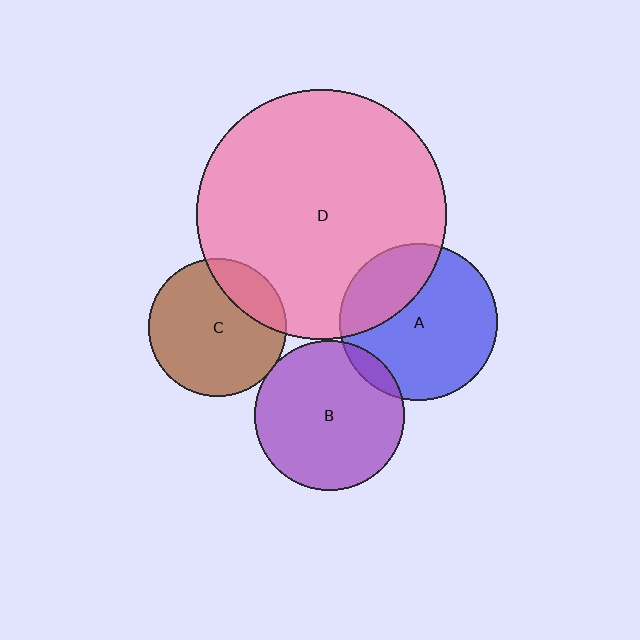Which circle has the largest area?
Circle D (pink).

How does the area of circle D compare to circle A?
Approximately 2.5 times.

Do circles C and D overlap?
Yes.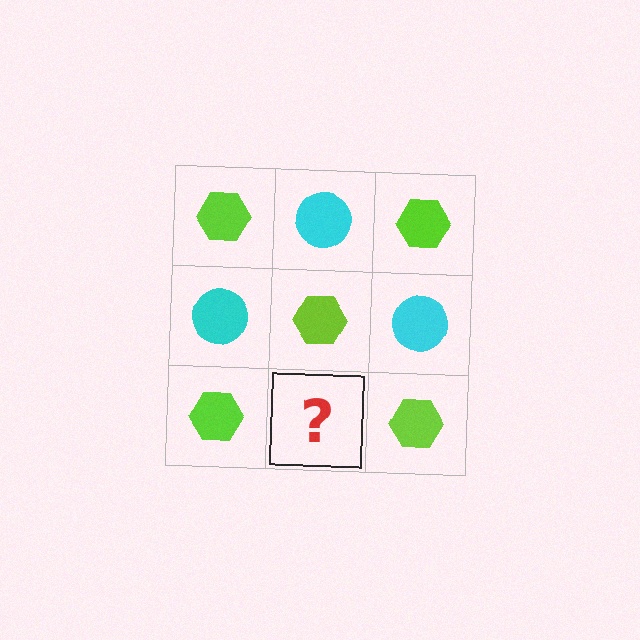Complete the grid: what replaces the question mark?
The question mark should be replaced with a cyan circle.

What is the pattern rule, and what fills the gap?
The rule is that it alternates lime hexagon and cyan circle in a checkerboard pattern. The gap should be filled with a cyan circle.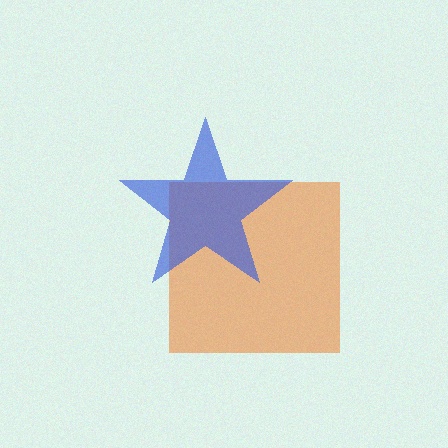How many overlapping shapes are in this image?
There are 2 overlapping shapes in the image.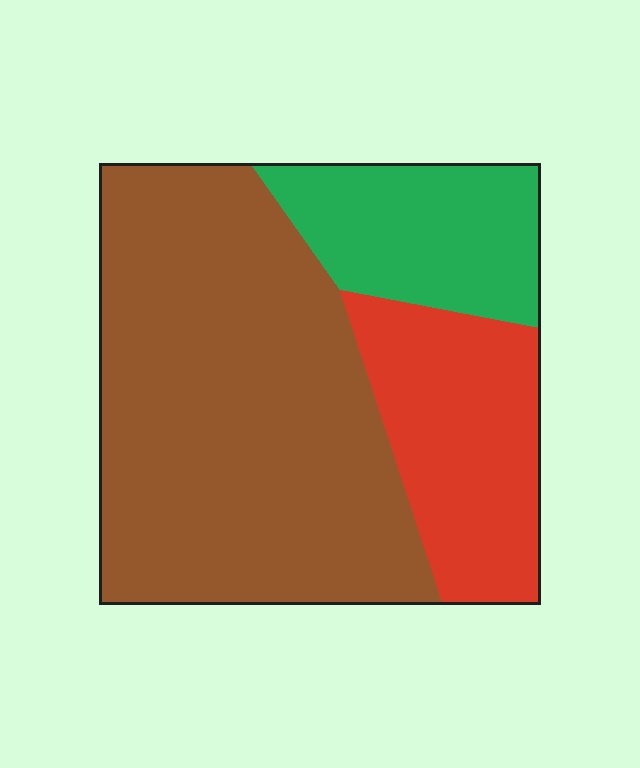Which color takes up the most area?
Brown, at roughly 60%.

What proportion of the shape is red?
Red takes up about one fifth (1/5) of the shape.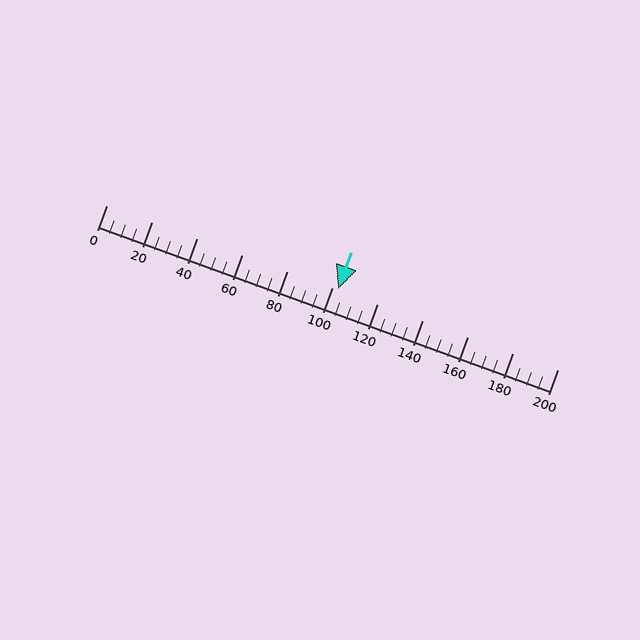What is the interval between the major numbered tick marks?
The major tick marks are spaced 20 units apart.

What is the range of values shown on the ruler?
The ruler shows values from 0 to 200.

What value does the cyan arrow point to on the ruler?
The cyan arrow points to approximately 102.